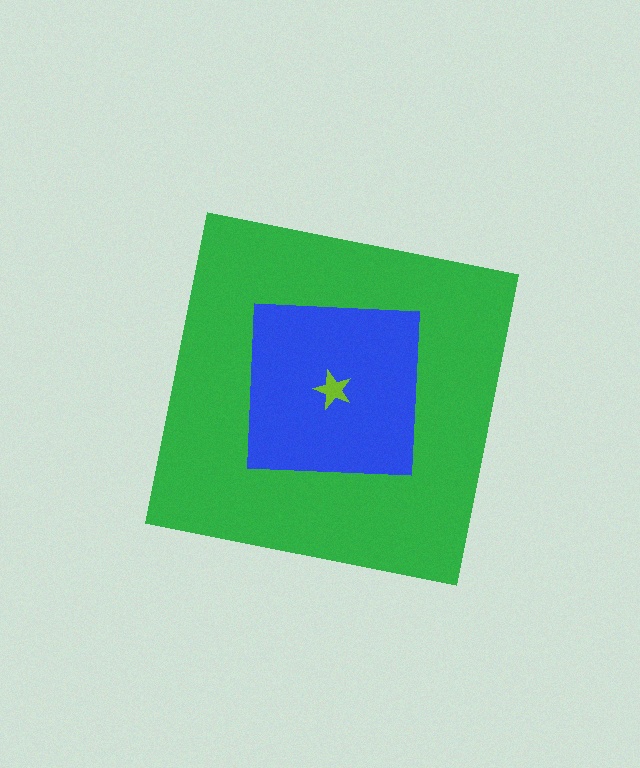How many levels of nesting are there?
3.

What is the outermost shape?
The green square.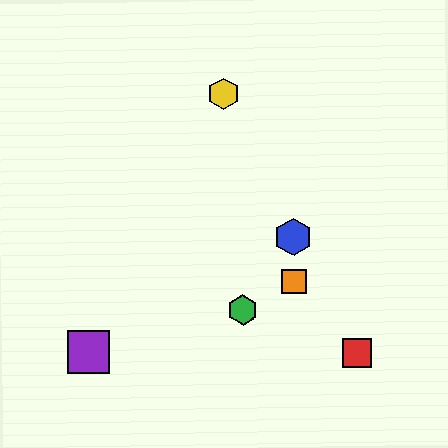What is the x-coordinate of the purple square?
The purple square is at x≈89.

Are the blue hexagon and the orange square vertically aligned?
Yes, both are at x≈293.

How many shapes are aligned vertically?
2 shapes (the blue hexagon, the orange square) are aligned vertically.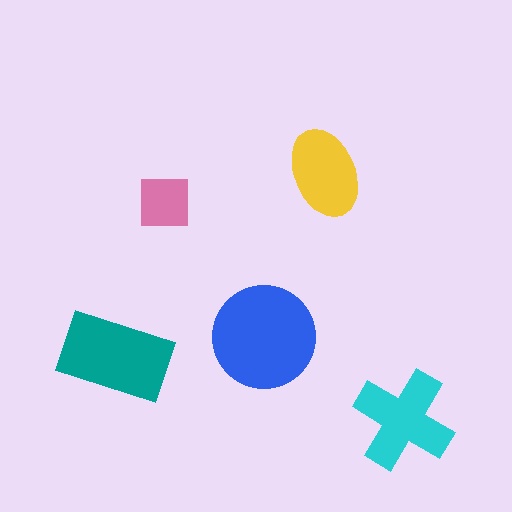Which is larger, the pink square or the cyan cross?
The cyan cross.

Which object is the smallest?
The pink square.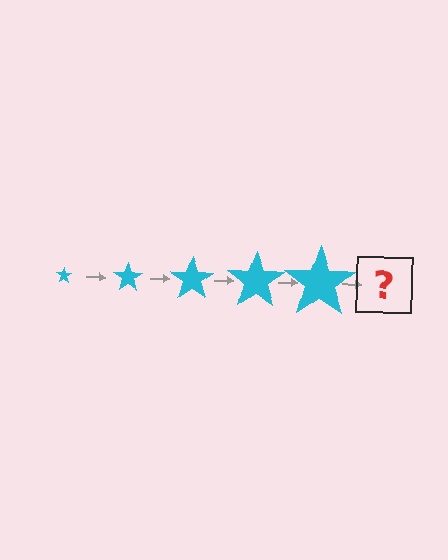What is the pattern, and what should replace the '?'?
The pattern is that the star gets progressively larger each step. The '?' should be a cyan star, larger than the previous one.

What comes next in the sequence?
The next element should be a cyan star, larger than the previous one.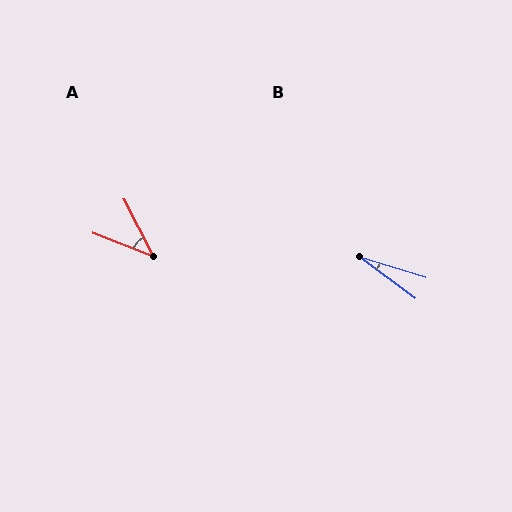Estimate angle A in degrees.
Approximately 42 degrees.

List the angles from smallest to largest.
B (19°), A (42°).